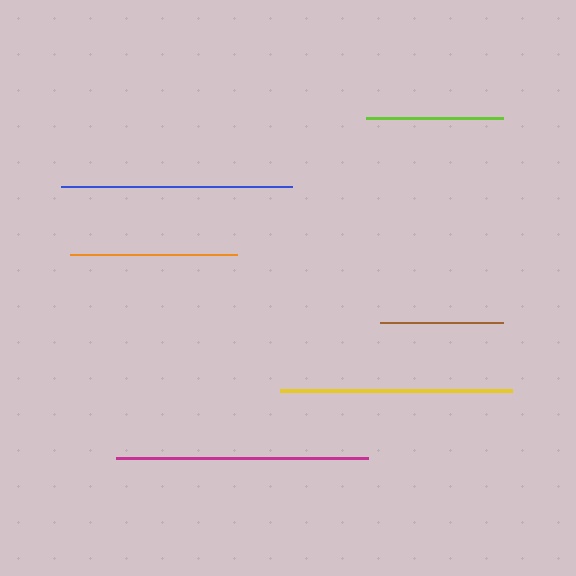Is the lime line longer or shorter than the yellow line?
The yellow line is longer than the lime line.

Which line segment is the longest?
The magenta line is the longest at approximately 251 pixels.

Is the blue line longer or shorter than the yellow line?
The yellow line is longer than the blue line.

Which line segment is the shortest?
The brown line is the shortest at approximately 123 pixels.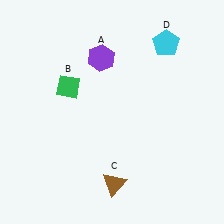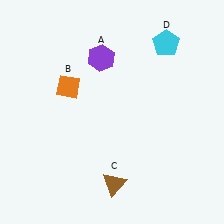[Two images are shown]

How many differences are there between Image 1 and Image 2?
There is 1 difference between the two images.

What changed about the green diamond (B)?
In Image 1, B is green. In Image 2, it changed to orange.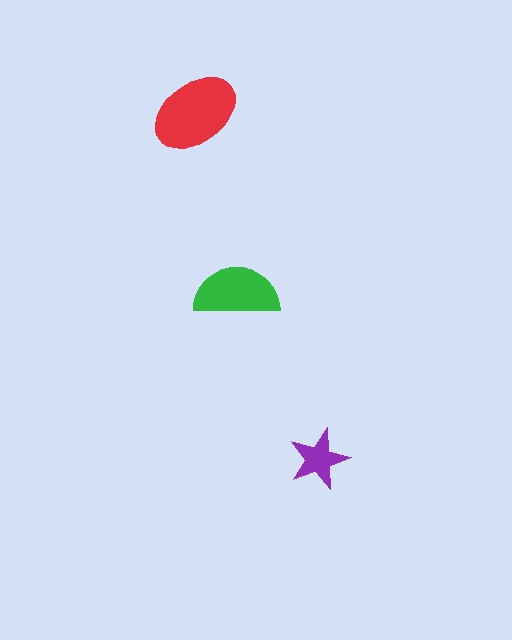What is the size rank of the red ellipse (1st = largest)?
1st.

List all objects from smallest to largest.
The purple star, the green semicircle, the red ellipse.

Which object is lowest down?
The purple star is bottommost.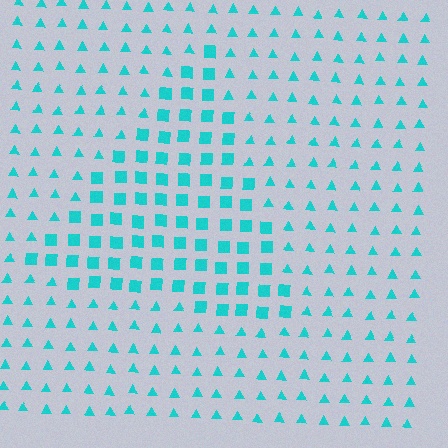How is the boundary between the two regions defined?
The boundary is defined by a change in element shape: squares inside vs. triangles outside. All elements share the same color and spacing.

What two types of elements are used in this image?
The image uses squares inside the triangle region and triangles outside it.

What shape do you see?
I see a triangle.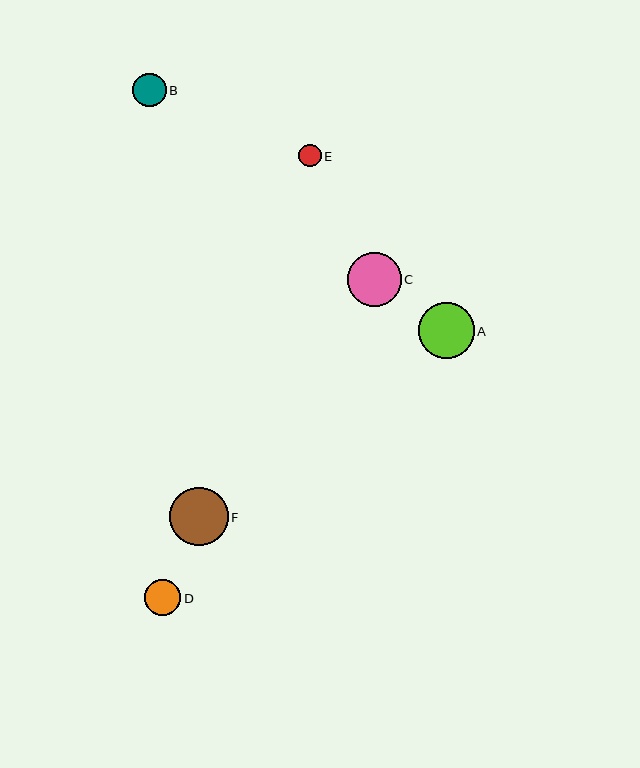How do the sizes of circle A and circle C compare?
Circle A and circle C are approximately the same size.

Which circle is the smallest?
Circle E is the smallest with a size of approximately 22 pixels.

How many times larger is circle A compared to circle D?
Circle A is approximately 1.5 times the size of circle D.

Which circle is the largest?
Circle F is the largest with a size of approximately 59 pixels.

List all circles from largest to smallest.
From largest to smallest: F, A, C, D, B, E.